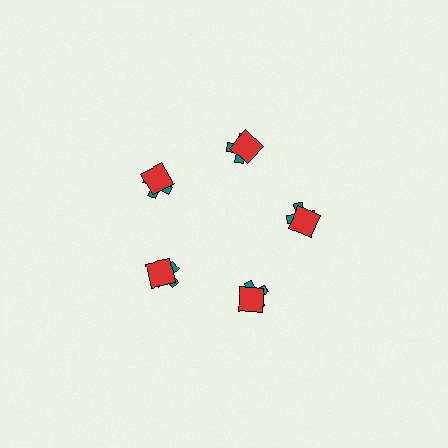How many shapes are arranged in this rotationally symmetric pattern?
There are 10 shapes, arranged in 5 groups of 2.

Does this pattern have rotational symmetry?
Yes, this pattern has 5-fold rotational symmetry. It looks the same after rotating 72 degrees around the center.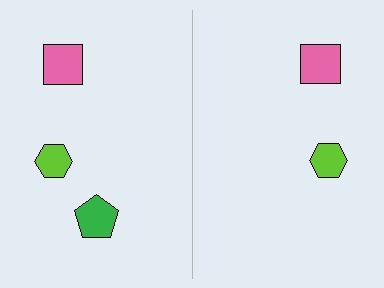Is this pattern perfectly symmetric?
No, the pattern is not perfectly symmetric. A green pentagon is missing from the right side.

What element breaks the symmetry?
A green pentagon is missing from the right side.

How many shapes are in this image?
There are 5 shapes in this image.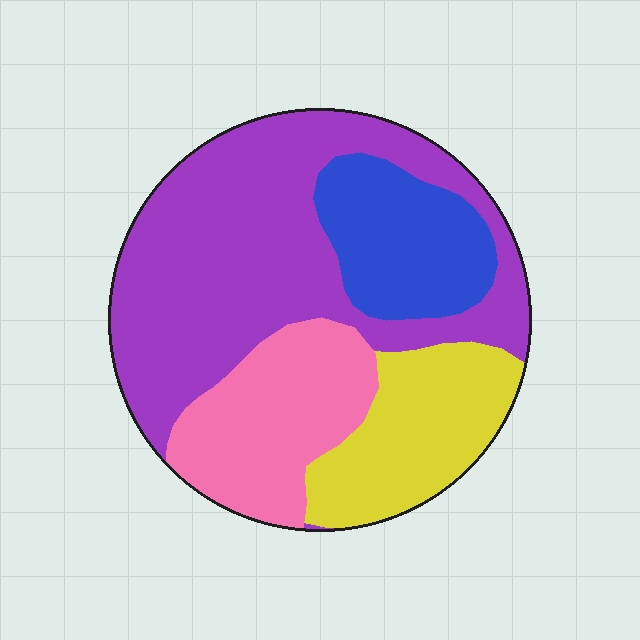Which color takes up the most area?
Purple, at roughly 45%.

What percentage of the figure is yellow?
Yellow covers around 20% of the figure.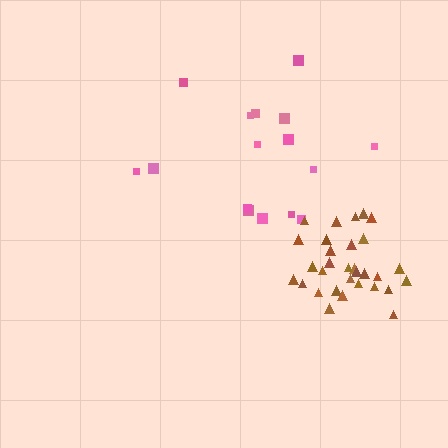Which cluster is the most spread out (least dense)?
Pink.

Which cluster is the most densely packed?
Brown.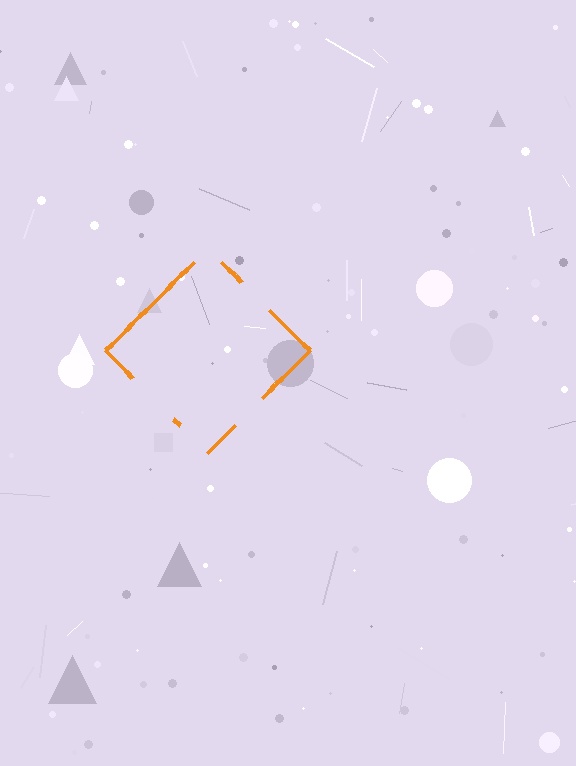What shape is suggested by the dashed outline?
The dashed outline suggests a diamond.